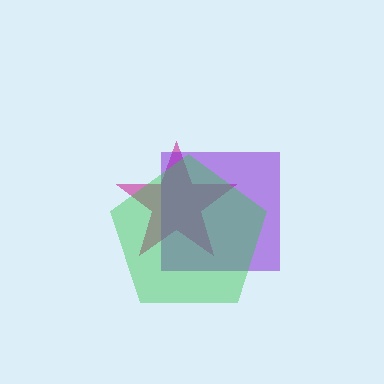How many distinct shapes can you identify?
There are 3 distinct shapes: a magenta star, a purple square, a green pentagon.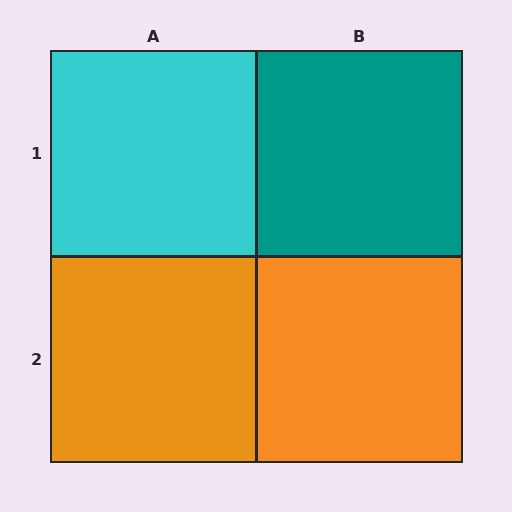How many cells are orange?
2 cells are orange.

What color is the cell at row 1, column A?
Cyan.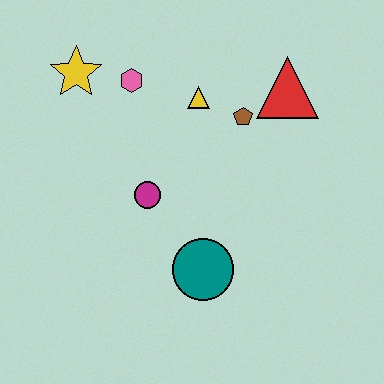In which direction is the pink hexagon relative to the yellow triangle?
The pink hexagon is to the left of the yellow triangle.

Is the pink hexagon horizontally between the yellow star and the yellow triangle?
Yes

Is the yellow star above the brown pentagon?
Yes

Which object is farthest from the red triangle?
The yellow star is farthest from the red triangle.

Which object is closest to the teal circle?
The magenta circle is closest to the teal circle.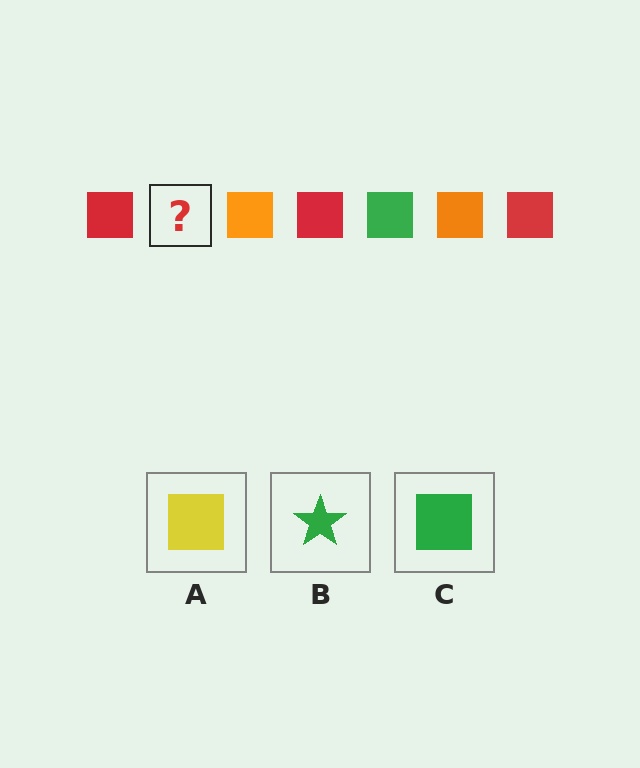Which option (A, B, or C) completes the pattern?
C.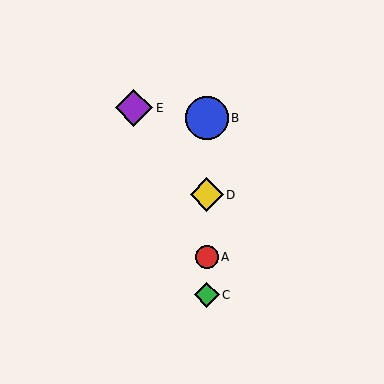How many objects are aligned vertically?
4 objects (A, B, C, D) are aligned vertically.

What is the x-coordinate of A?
Object A is at x≈207.